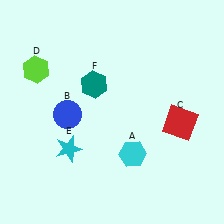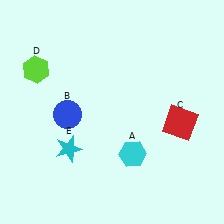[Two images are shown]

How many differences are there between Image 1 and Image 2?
There is 1 difference between the two images.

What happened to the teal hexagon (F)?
The teal hexagon (F) was removed in Image 2. It was in the top-left area of Image 1.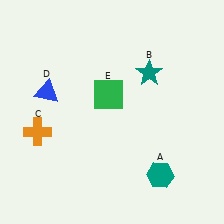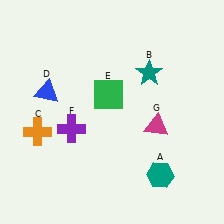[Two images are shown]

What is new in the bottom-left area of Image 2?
A purple cross (F) was added in the bottom-left area of Image 2.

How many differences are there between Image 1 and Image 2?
There are 2 differences between the two images.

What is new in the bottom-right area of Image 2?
A magenta triangle (G) was added in the bottom-right area of Image 2.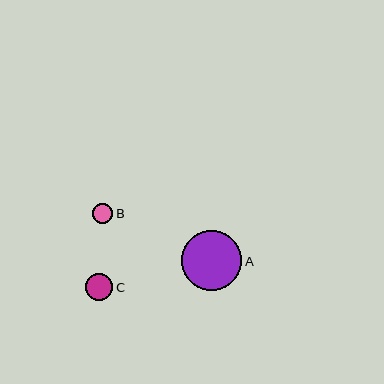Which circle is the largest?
Circle A is the largest with a size of approximately 60 pixels.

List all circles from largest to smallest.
From largest to smallest: A, C, B.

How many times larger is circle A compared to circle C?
Circle A is approximately 2.2 times the size of circle C.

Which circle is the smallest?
Circle B is the smallest with a size of approximately 20 pixels.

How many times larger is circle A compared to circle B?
Circle A is approximately 3.0 times the size of circle B.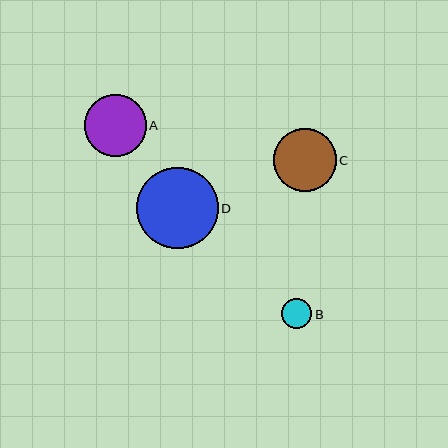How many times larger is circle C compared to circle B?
Circle C is approximately 2.0 times the size of circle B.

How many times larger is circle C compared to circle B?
Circle C is approximately 2.0 times the size of circle B.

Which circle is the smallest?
Circle B is the smallest with a size of approximately 31 pixels.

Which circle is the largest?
Circle D is the largest with a size of approximately 81 pixels.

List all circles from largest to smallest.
From largest to smallest: D, C, A, B.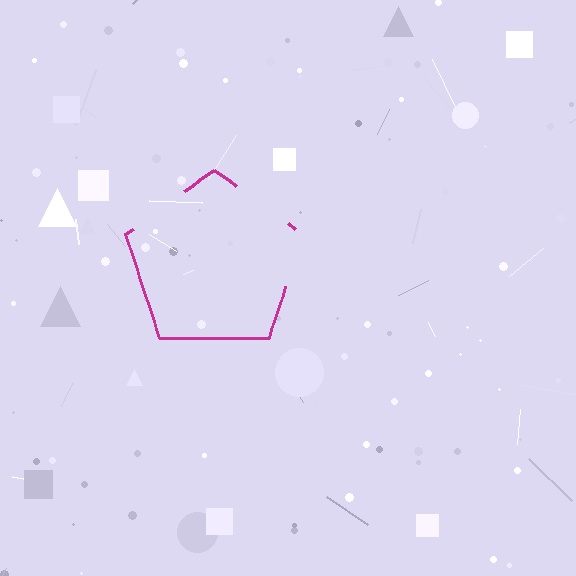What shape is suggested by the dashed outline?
The dashed outline suggests a pentagon.